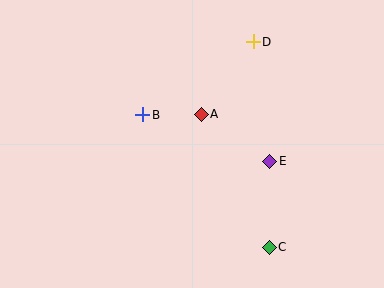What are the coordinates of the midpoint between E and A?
The midpoint between E and A is at (235, 138).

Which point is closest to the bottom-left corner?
Point B is closest to the bottom-left corner.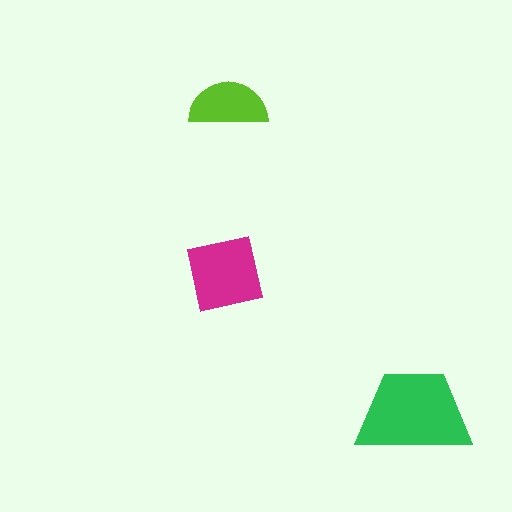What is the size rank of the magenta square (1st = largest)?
2nd.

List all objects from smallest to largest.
The lime semicircle, the magenta square, the green trapezoid.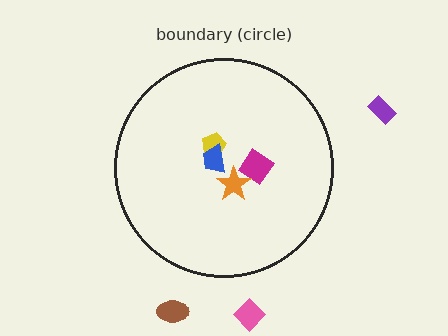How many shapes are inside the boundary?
4 inside, 3 outside.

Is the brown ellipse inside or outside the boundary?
Outside.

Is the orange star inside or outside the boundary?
Inside.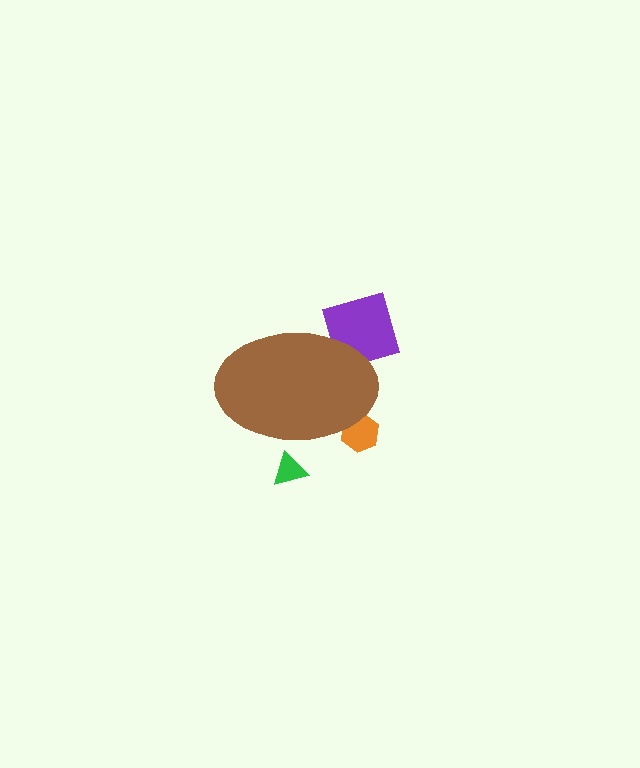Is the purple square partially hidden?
Yes, the purple square is partially hidden behind the brown ellipse.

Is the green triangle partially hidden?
Yes, the green triangle is partially hidden behind the brown ellipse.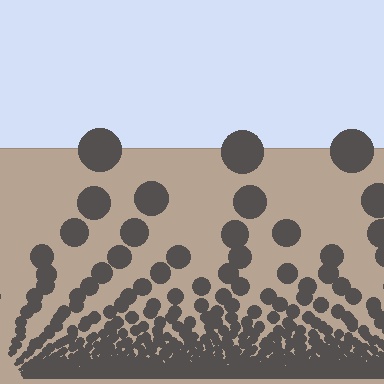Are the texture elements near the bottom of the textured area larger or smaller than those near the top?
Smaller. The gradient is inverted — elements near the bottom are smaller and denser.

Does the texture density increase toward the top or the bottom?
Density increases toward the bottom.